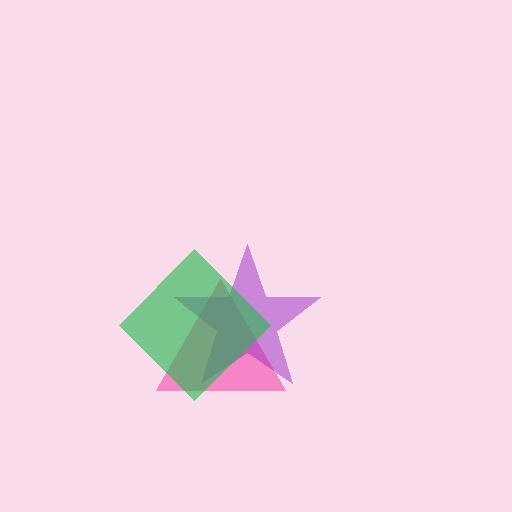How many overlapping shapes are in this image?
There are 3 overlapping shapes in the image.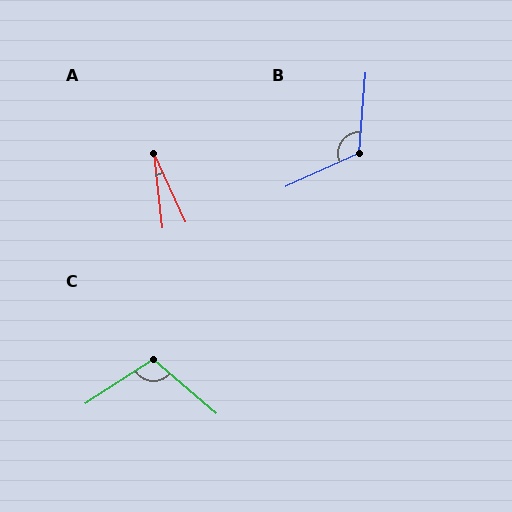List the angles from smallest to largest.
A (18°), C (106°), B (119°).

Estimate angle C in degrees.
Approximately 106 degrees.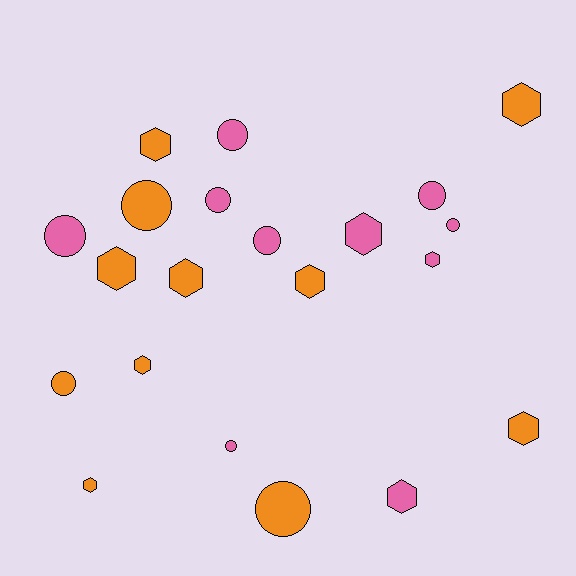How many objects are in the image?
There are 21 objects.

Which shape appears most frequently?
Hexagon, with 11 objects.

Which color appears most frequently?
Orange, with 11 objects.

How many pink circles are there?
There are 7 pink circles.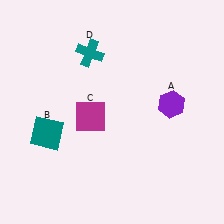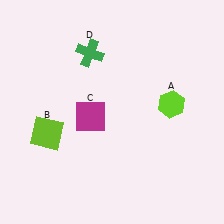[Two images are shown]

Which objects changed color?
A changed from purple to lime. B changed from teal to lime. D changed from teal to green.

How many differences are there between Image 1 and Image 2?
There are 3 differences between the two images.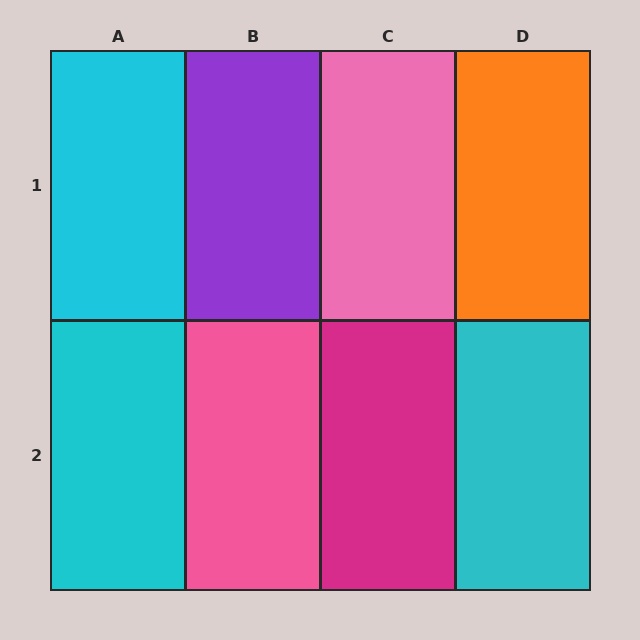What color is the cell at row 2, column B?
Pink.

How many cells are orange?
1 cell is orange.